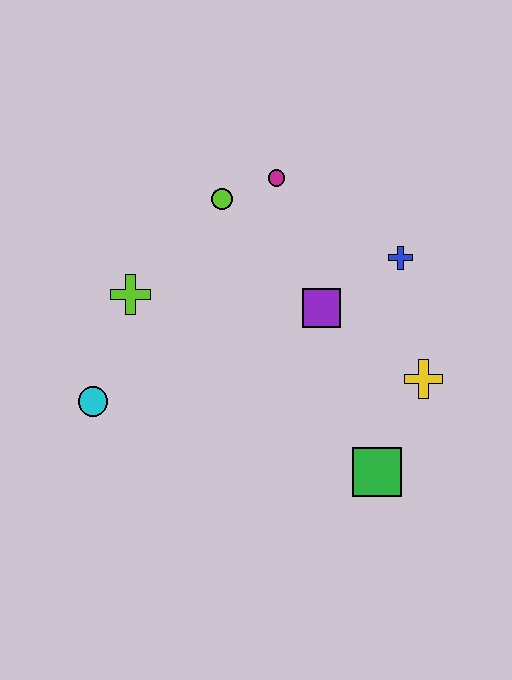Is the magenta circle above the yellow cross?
Yes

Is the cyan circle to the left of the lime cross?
Yes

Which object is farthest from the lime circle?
The green square is farthest from the lime circle.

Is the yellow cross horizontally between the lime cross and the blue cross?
No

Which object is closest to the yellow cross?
The green square is closest to the yellow cross.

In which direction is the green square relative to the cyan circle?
The green square is to the right of the cyan circle.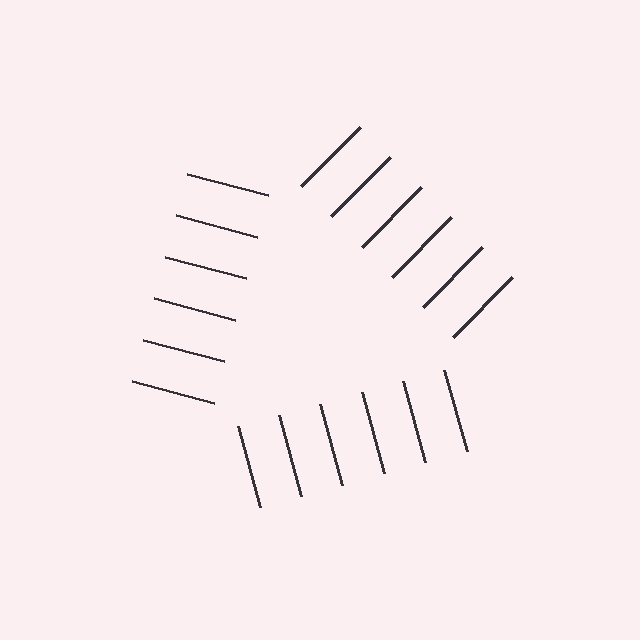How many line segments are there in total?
18 — 6 along each of the 3 edges.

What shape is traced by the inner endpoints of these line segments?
An illusory triangle — the line segments terminate on its edges but no continuous stroke is drawn.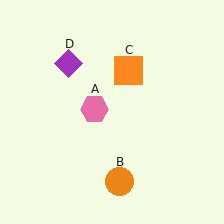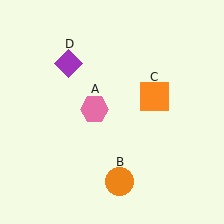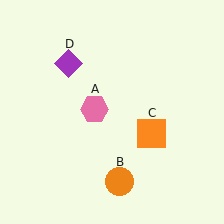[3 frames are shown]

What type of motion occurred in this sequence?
The orange square (object C) rotated clockwise around the center of the scene.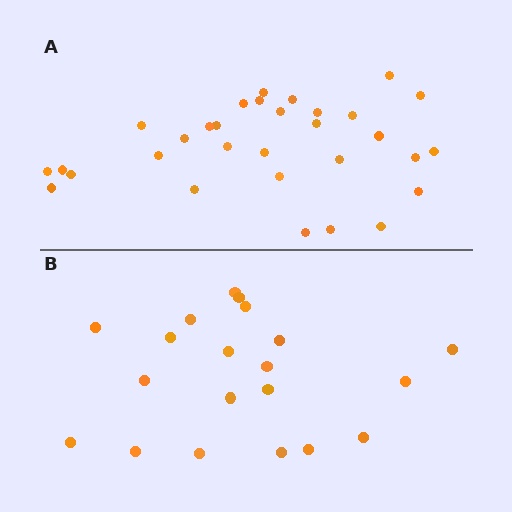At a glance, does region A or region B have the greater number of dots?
Region A (the top region) has more dots.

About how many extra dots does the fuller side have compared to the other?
Region A has roughly 12 or so more dots than region B.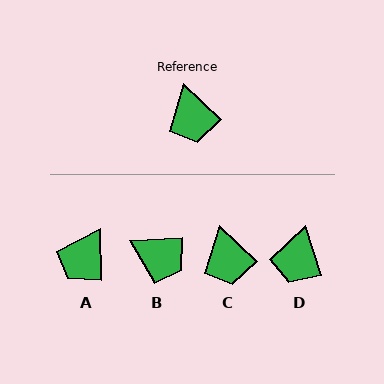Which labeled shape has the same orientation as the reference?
C.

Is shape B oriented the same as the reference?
No, it is off by about 47 degrees.